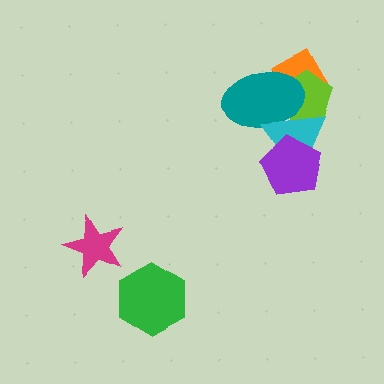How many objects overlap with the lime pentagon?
3 objects overlap with the lime pentagon.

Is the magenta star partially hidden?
No, no other shape covers it.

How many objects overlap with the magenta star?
0 objects overlap with the magenta star.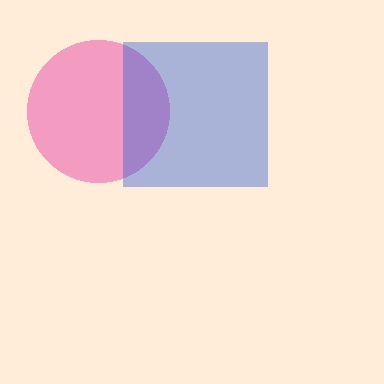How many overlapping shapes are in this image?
There are 2 overlapping shapes in the image.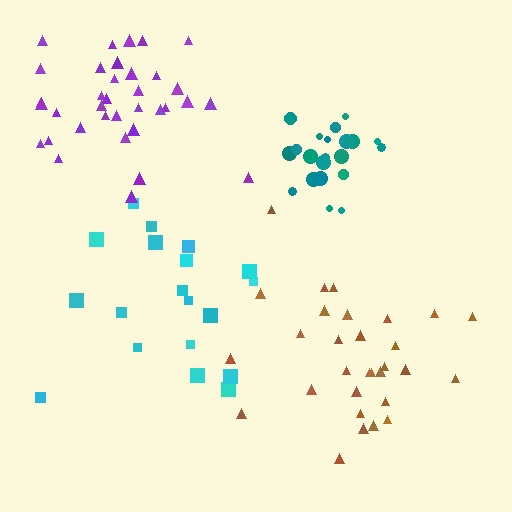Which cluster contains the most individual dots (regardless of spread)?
Purple (35).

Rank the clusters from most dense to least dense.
teal, purple, brown, cyan.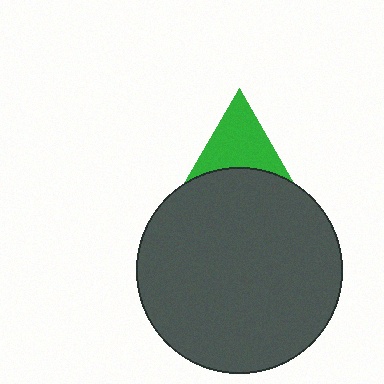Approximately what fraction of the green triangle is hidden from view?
Roughly 37% of the green triangle is hidden behind the dark gray circle.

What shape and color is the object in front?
The object in front is a dark gray circle.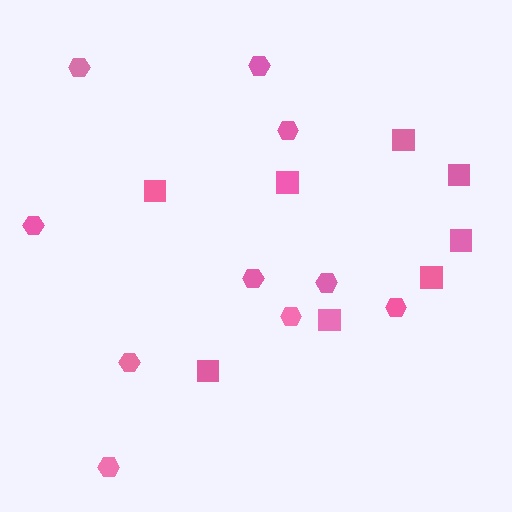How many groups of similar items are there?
There are 2 groups: one group of hexagons (10) and one group of squares (8).